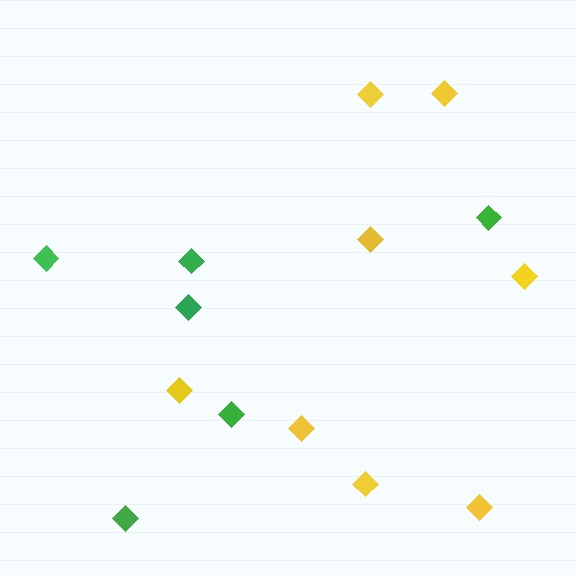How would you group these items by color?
There are 2 groups: one group of yellow diamonds (8) and one group of green diamonds (6).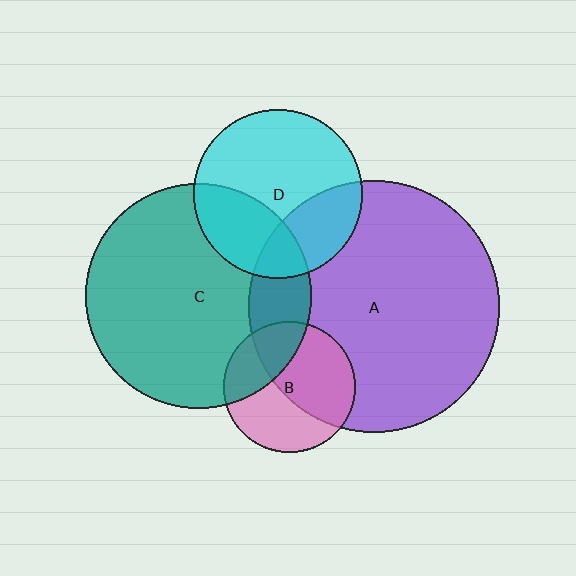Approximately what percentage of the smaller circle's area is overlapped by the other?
Approximately 30%.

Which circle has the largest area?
Circle A (purple).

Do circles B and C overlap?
Yes.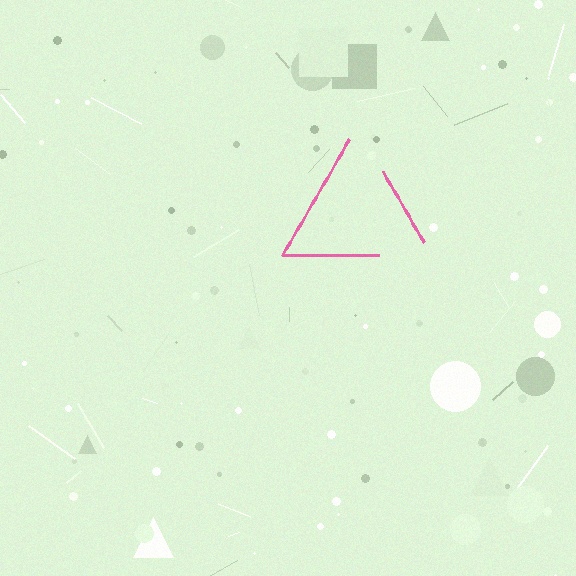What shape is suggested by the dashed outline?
The dashed outline suggests a triangle.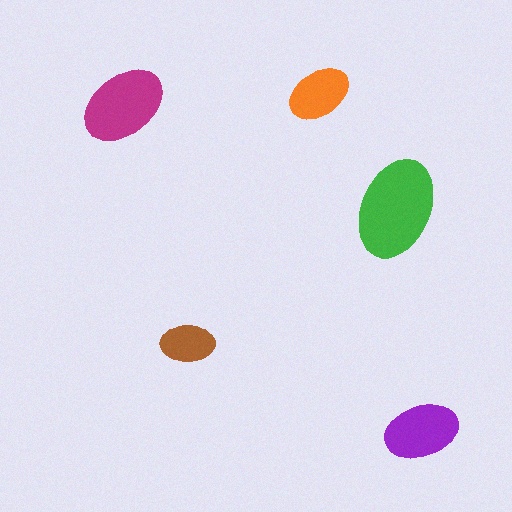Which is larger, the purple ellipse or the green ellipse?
The green one.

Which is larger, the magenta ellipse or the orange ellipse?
The magenta one.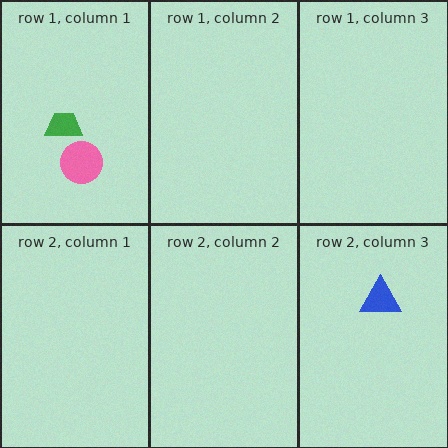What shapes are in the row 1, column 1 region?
The green trapezoid, the pink circle.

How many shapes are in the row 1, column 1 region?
2.